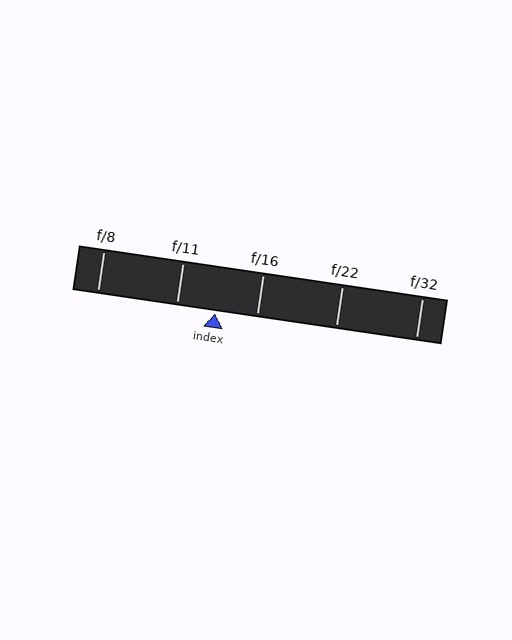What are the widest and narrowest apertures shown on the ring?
The widest aperture shown is f/8 and the narrowest is f/32.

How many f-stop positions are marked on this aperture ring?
There are 5 f-stop positions marked.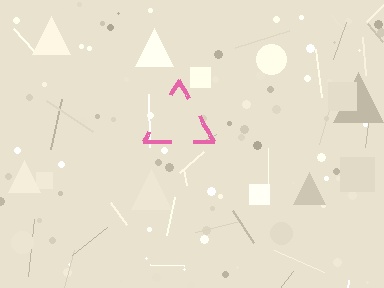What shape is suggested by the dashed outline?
The dashed outline suggests a triangle.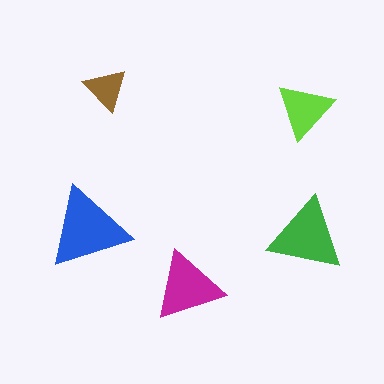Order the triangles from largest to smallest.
the blue one, the green one, the magenta one, the lime one, the brown one.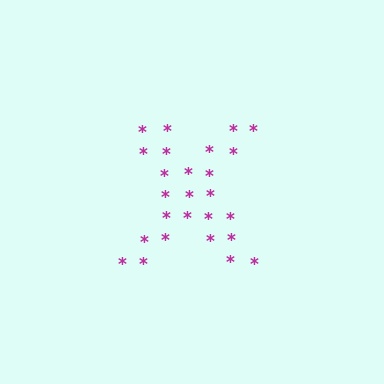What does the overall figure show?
The overall figure shows the letter X.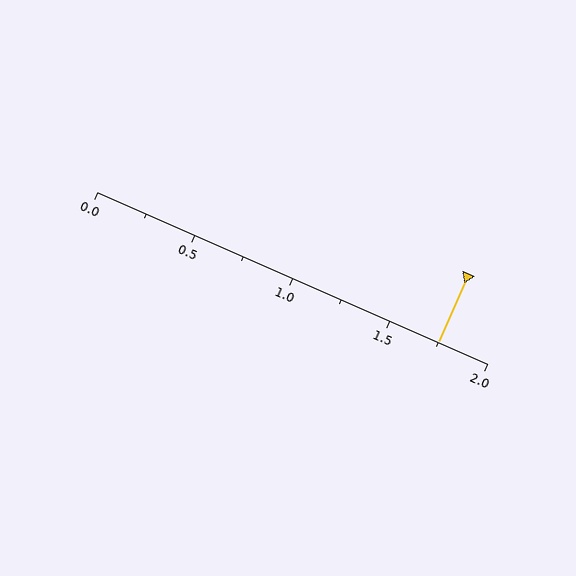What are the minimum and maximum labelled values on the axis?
The axis runs from 0.0 to 2.0.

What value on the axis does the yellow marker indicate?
The marker indicates approximately 1.75.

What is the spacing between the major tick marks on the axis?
The major ticks are spaced 0.5 apart.